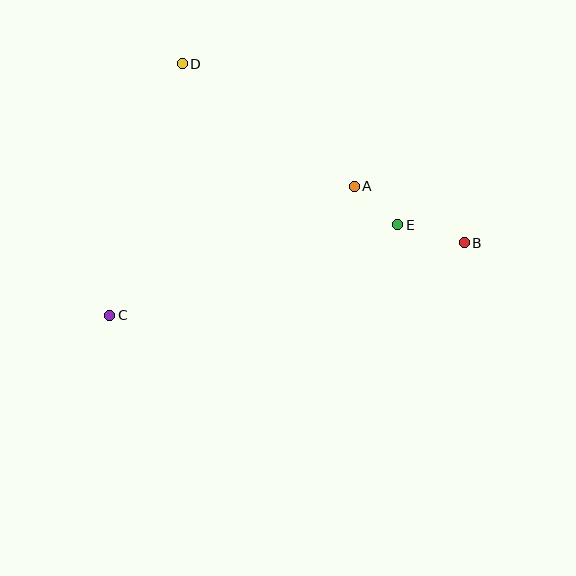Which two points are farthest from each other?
Points B and C are farthest from each other.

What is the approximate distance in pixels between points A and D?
The distance between A and D is approximately 211 pixels.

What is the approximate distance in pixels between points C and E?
The distance between C and E is approximately 302 pixels.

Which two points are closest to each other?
Points A and E are closest to each other.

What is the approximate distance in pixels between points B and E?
The distance between B and E is approximately 69 pixels.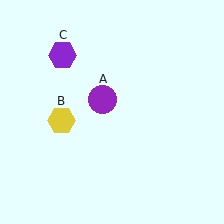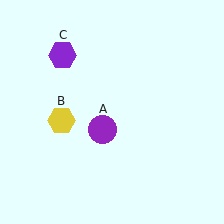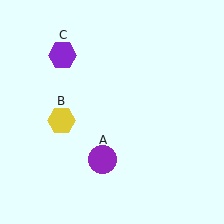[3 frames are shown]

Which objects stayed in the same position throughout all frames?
Yellow hexagon (object B) and purple hexagon (object C) remained stationary.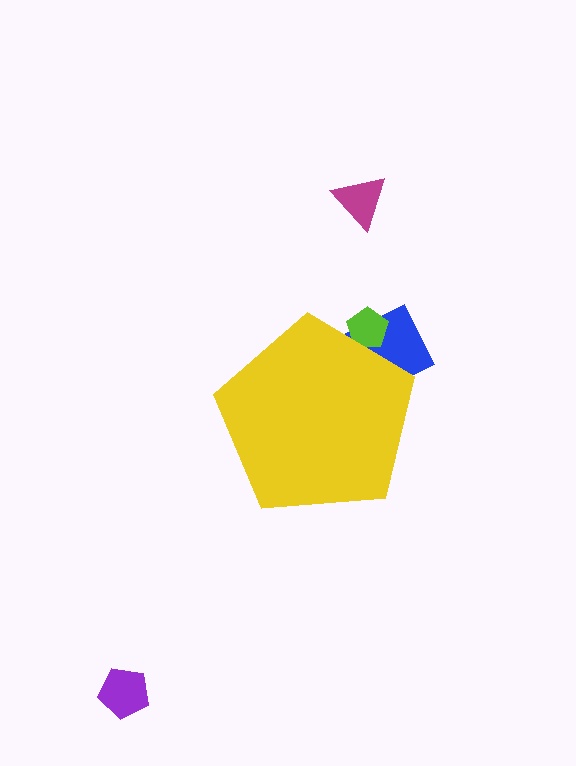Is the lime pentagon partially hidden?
Yes, the lime pentagon is partially hidden behind the yellow pentagon.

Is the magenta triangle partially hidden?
No, the magenta triangle is fully visible.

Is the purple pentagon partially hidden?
No, the purple pentagon is fully visible.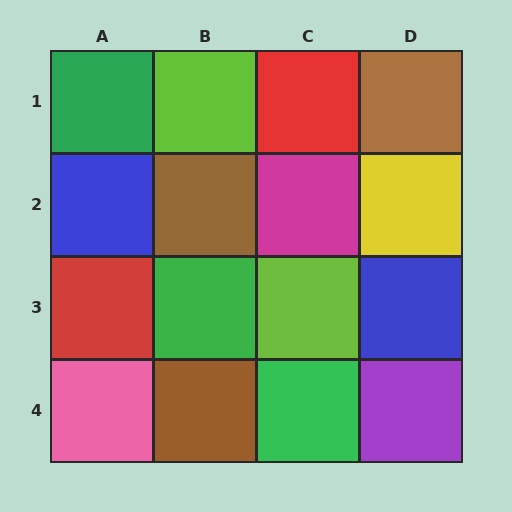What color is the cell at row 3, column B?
Green.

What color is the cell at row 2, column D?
Yellow.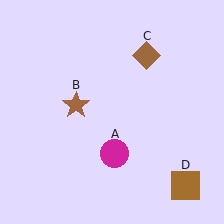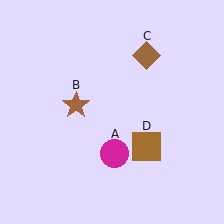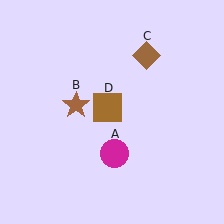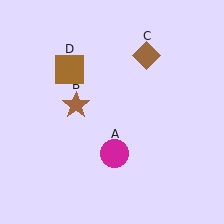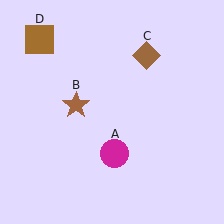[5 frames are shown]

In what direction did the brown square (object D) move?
The brown square (object D) moved up and to the left.